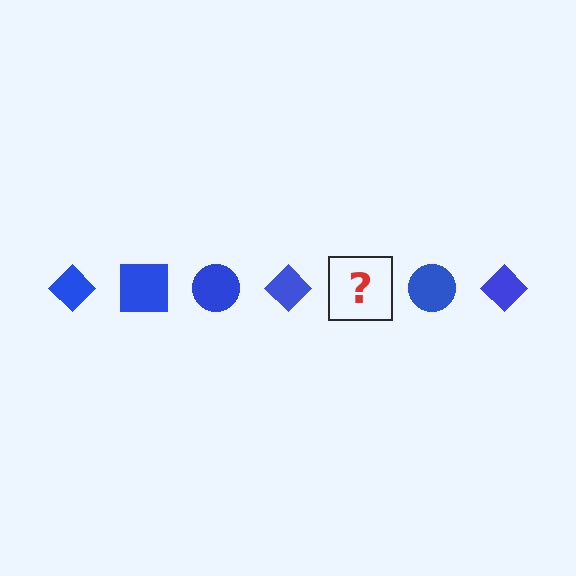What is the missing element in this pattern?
The missing element is a blue square.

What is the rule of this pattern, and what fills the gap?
The rule is that the pattern cycles through diamond, square, circle shapes in blue. The gap should be filled with a blue square.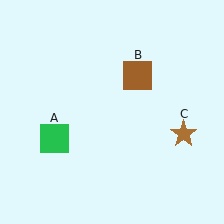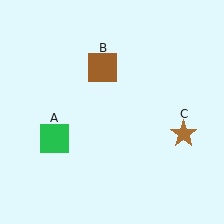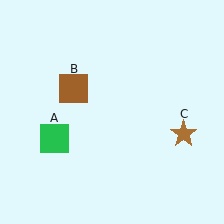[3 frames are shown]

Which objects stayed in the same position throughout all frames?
Green square (object A) and brown star (object C) remained stationary.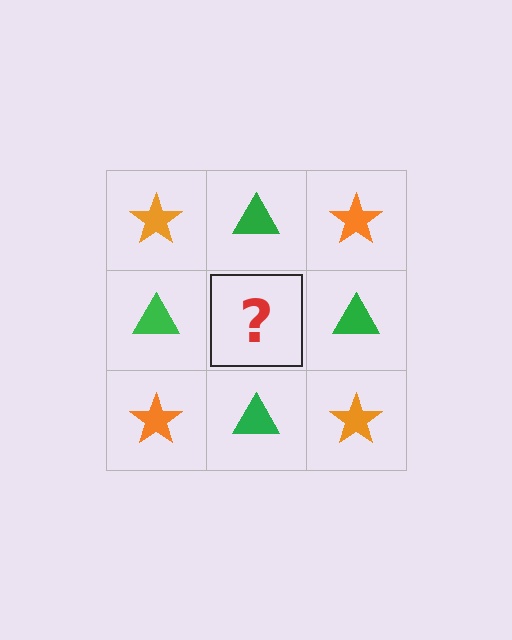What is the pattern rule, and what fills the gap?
The rule is that it alternates orange star and green triangle in a checkerboard pattern. The gap should be filled with an orange star.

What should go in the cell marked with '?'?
The missing cell should contain an orange star.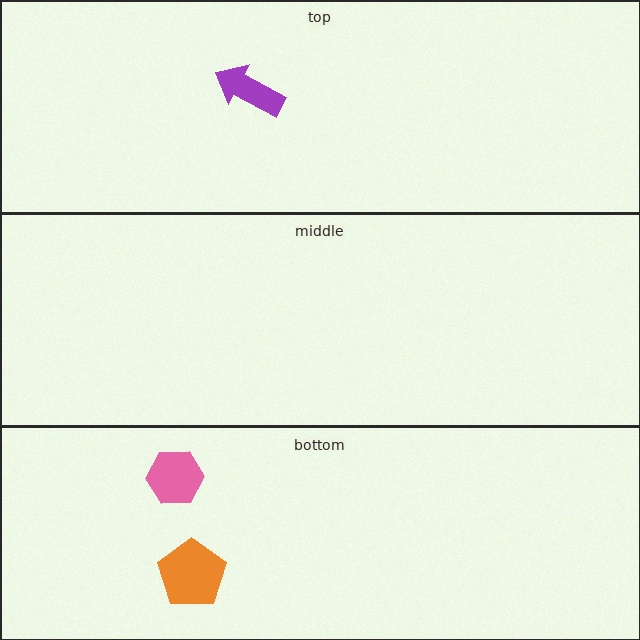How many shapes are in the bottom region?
2.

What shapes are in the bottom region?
The pink hexagon, the orange pentagon.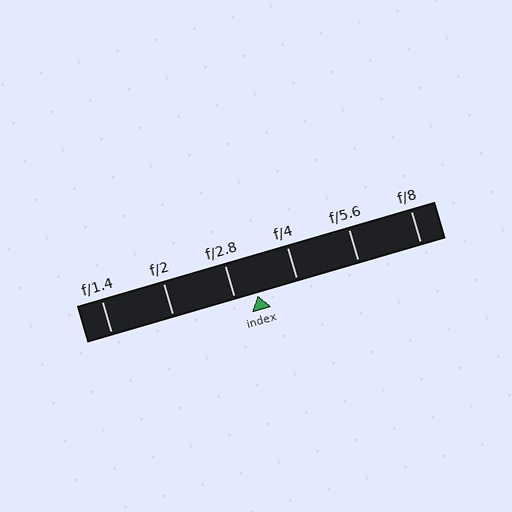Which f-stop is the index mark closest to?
The index mark is closest to f/2.8.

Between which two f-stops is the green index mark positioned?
The index mark is between f/2.8 and f/4.